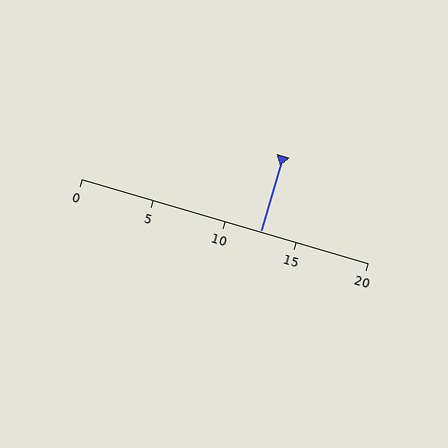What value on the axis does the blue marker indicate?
The marker indicates approximately 12.5.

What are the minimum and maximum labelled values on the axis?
The axis runs from 0 to 20.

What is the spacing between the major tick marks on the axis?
The major ticks are spaced 5 apart.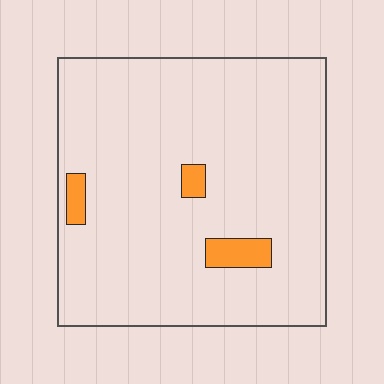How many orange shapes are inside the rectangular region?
3.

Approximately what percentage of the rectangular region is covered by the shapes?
Approximately 5%.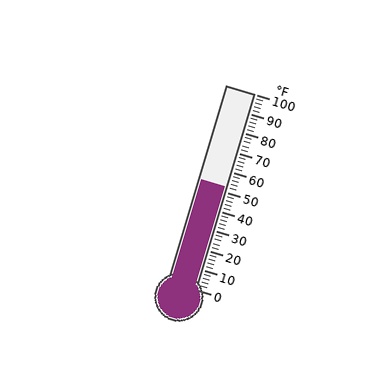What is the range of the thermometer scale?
The thermometer scale ranges from 0°F to 100°F.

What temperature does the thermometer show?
The thermometer shows approximately 52°F.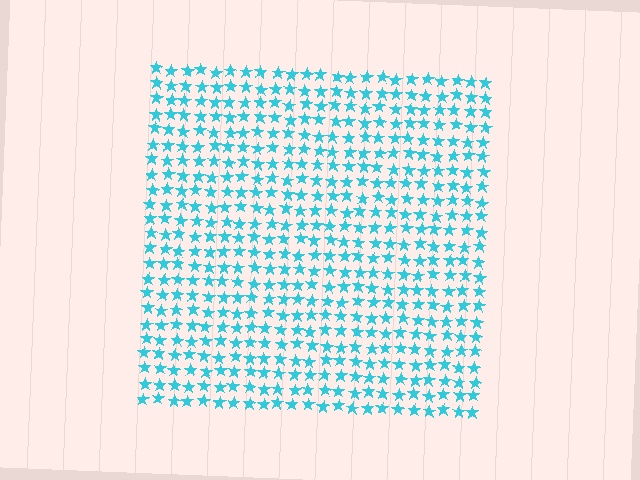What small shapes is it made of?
It is made of small stars.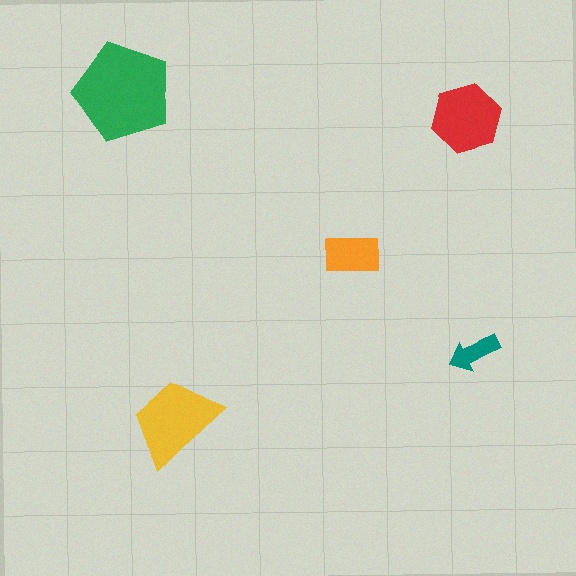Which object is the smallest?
The teal arrow.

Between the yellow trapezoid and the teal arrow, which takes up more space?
The yellow trapezoid.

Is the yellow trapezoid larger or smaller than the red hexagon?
Larger.